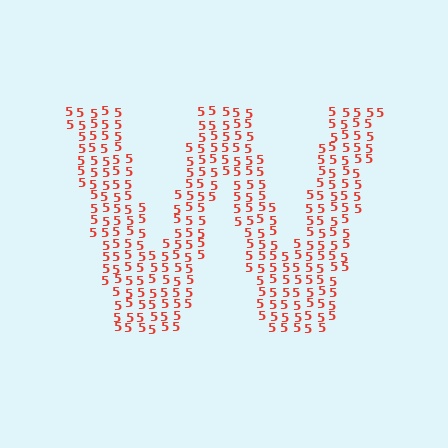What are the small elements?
The small elements are digit 5's.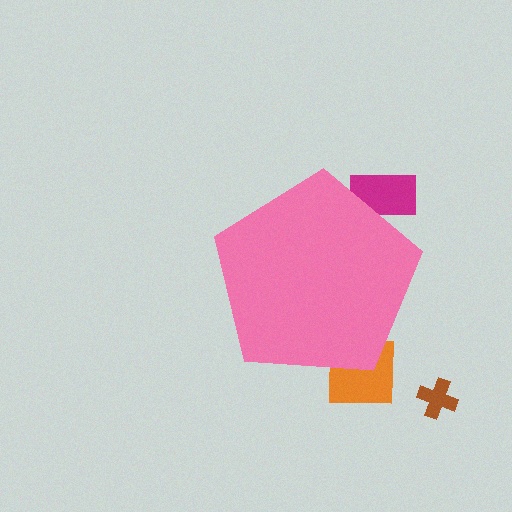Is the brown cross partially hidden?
No, the brown cross is fully visible.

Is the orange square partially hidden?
Yes, the orange square is partially hidden behind the pink pentagon.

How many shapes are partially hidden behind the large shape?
2 shapes are partially hidden.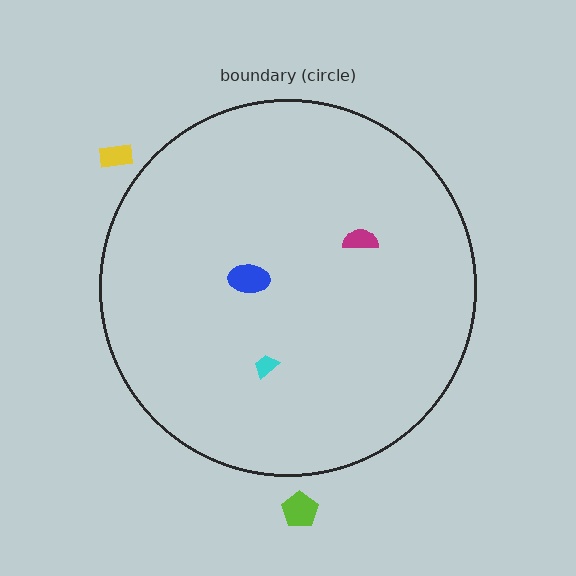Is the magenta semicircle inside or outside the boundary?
Inside.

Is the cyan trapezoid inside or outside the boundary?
Inside.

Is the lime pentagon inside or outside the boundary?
Outside.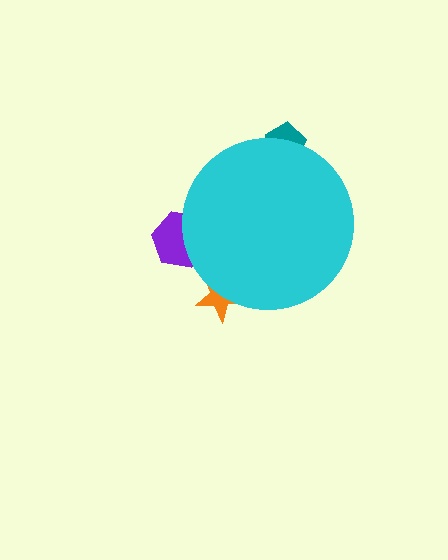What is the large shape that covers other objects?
A cyan circle.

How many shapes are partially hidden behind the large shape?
3 shapes are partially hidden.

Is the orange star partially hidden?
Yes, the orange star is partially hidden behind the cyan circle.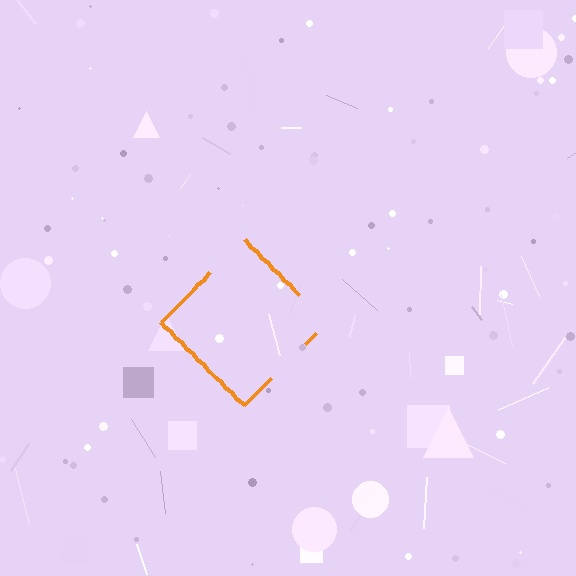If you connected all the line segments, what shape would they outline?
They would outline a diamond.